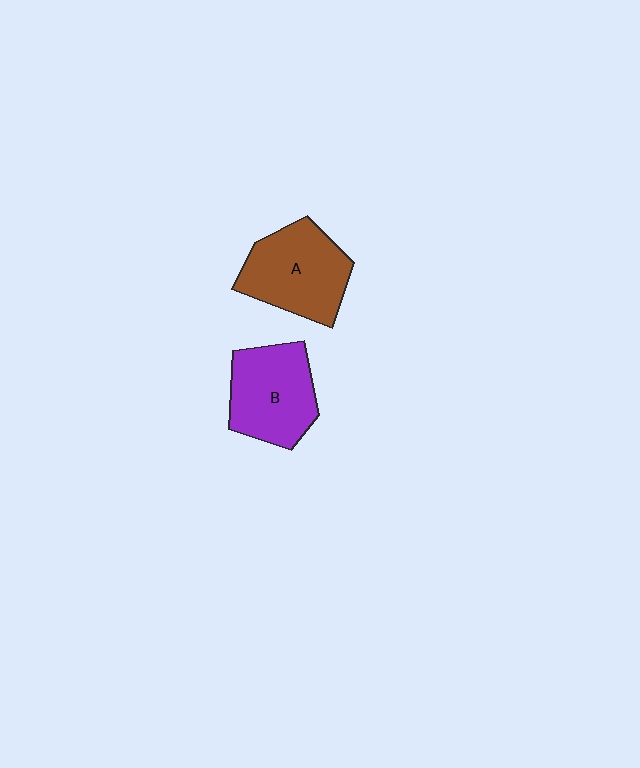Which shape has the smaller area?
Shape B (purple).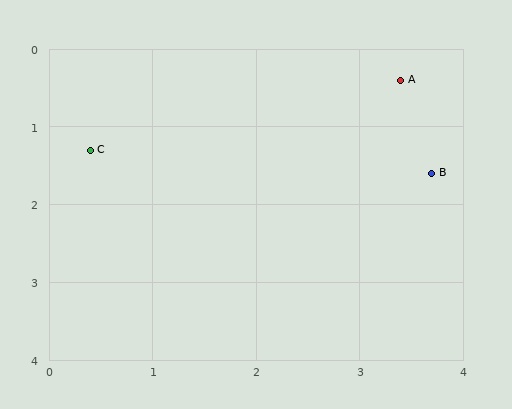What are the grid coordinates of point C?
Point C is at approximately (0.4, 1.3).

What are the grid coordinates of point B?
Point B is at approximately (3.7, 1.6).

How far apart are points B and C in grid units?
Points B and C are about 3.3 grid units apart.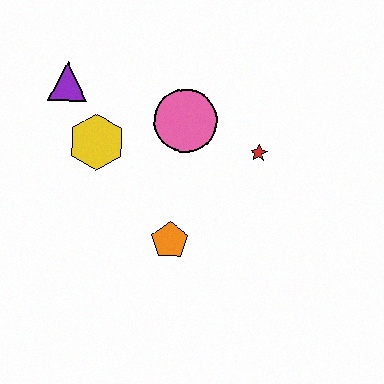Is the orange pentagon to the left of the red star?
Yes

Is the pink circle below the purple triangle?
Yes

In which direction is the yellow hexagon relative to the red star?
The yellow hexagon is to the left of the red star.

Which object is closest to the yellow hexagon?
The purple triangle is closest to the yellow hexagon.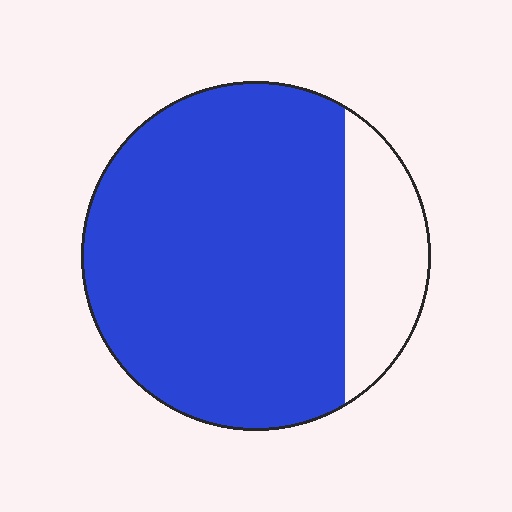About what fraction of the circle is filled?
About four fifths (4/5).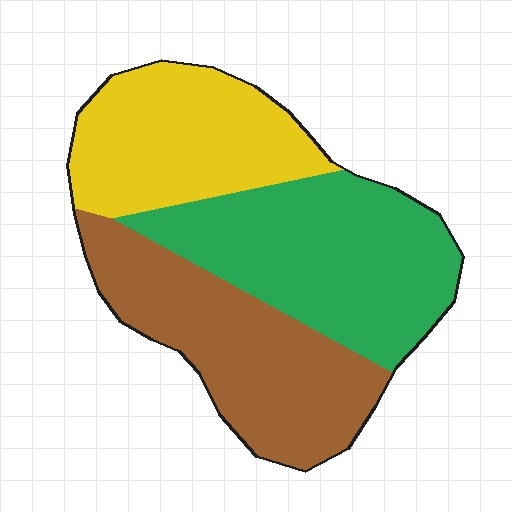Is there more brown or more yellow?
Brown.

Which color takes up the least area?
Yellow, at roughly 30%.